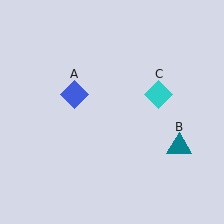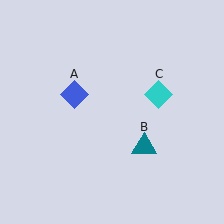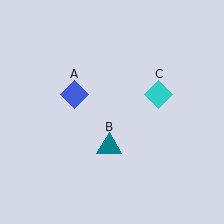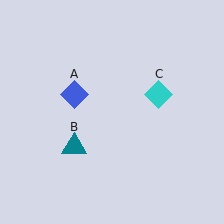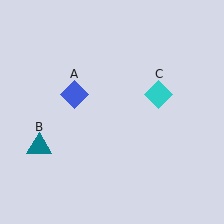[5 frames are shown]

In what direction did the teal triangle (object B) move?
The teal triangle (object B) moved left.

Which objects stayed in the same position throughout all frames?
Blue diamond (object A) and cyan diamond (object C) remained stationary.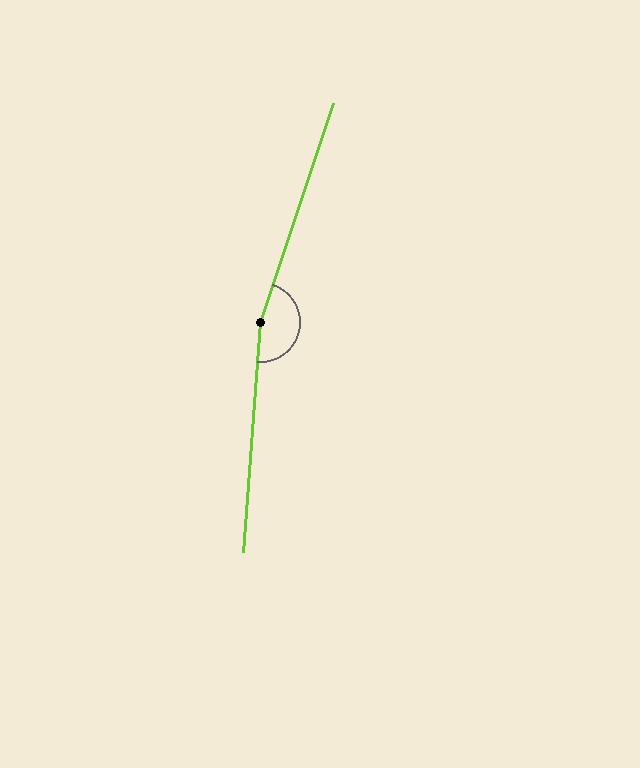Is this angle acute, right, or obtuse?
It is obtuse.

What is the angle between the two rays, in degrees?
Approximately 166 degrees.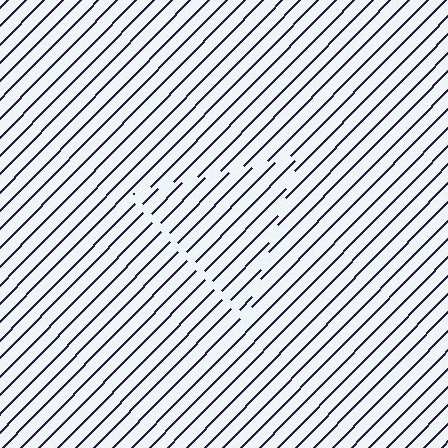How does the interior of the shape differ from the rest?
The interior of the shape contains the same grating, shifted by half a period — the contour is defined by the phase discontinuity where line-ends from the inner and outer gratings abut.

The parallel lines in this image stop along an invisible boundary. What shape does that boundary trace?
An illusory triangle. The interior of the shape contains the same grating, shifted by half a period — the contour is defined by the phase discontinuity where line-ends from the inner and outer gratings abut.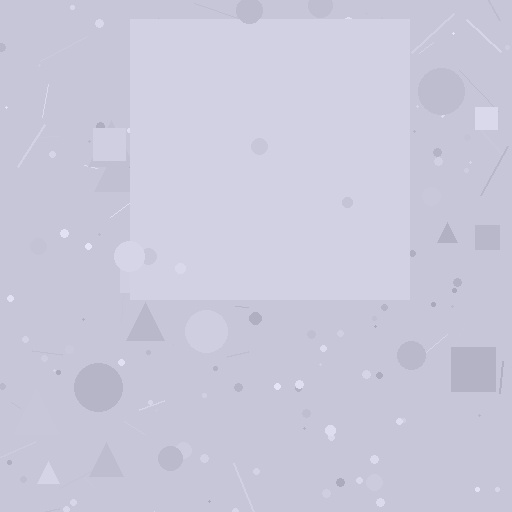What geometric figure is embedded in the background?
A square is embedded in the background.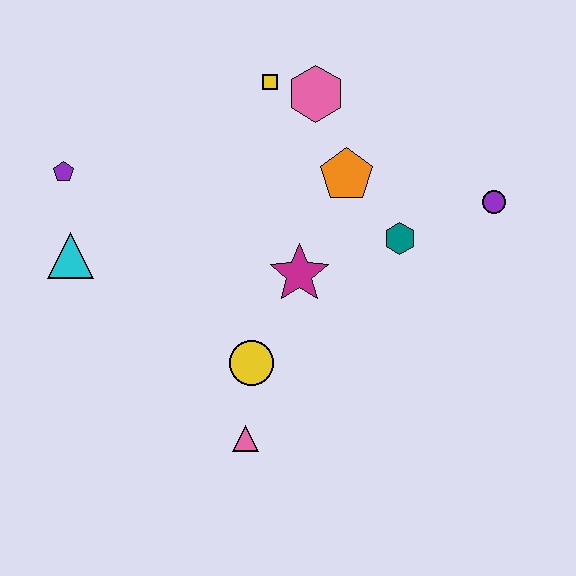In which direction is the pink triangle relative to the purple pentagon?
The pink triangle is below the purple pentagon.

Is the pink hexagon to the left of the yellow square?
No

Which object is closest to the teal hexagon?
The orange pentagon is closest to the teal hexagon.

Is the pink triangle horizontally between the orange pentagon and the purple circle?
No